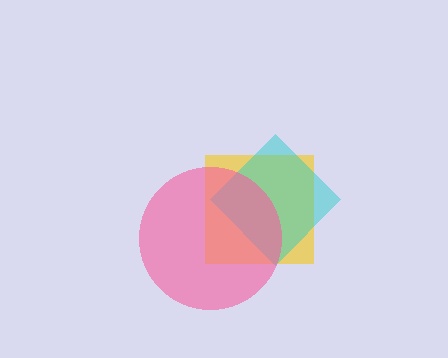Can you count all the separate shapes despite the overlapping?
Yes, there are 3 separate shapes.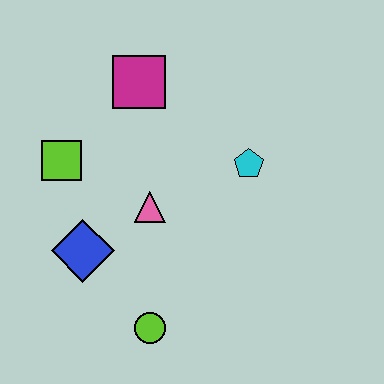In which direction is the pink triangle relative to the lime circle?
The pink triangle is above the lime circle.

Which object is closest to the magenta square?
The lime square is closest to the magenta square.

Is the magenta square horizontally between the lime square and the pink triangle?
Yes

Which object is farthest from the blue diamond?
The cyan pentagon is farthest from the blue diamond.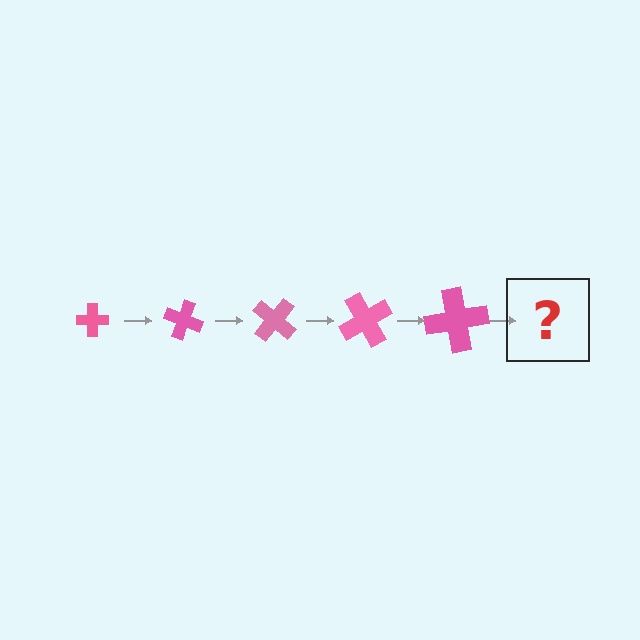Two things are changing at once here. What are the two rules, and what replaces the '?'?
The two rules are that the cross grows larger each step and it rotates 20 degrees each step. The '?' should be a cross, larger than the previous one and rotated 100 degrees from the start.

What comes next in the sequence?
The next element should be a cross, larger than the previous one and rotated 100 degrees from the start.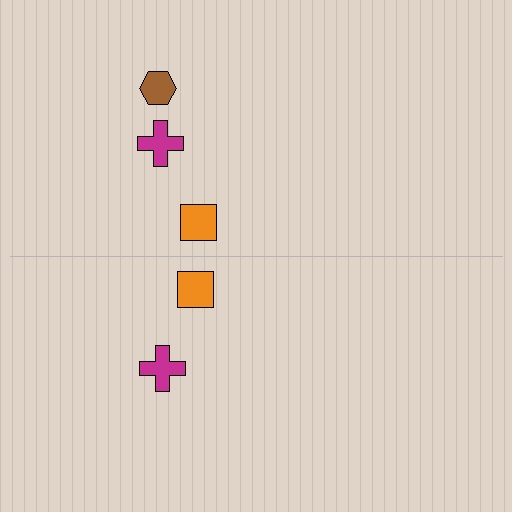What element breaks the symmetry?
A brown hexagon is missing from the bottom side.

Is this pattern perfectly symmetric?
No, the pattern is not perfectly symmetric. A brown hexagon is missing from the bottom side.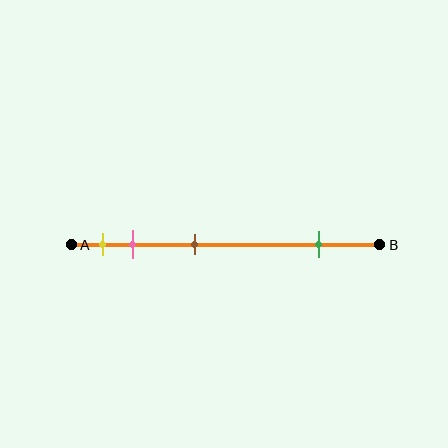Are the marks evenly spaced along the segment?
No, the marks are not evenly spaced.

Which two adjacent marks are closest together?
The yellow and pink marks are the closest adjacent pair.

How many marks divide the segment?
There are 4 marks dividing the segment.